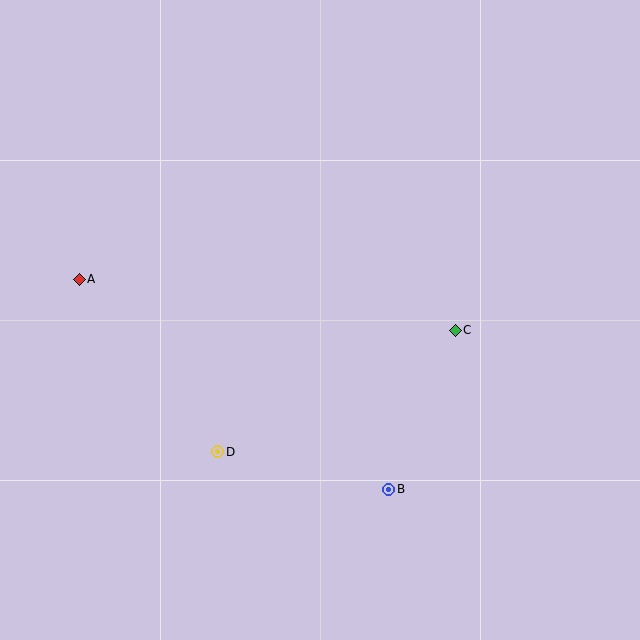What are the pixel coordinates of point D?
Point D is at (218, 452).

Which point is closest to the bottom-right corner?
Point B is closest to the bottom-right corner.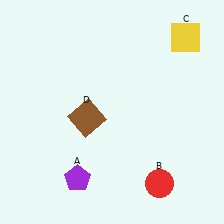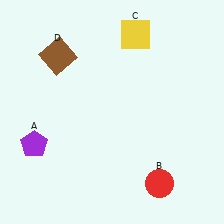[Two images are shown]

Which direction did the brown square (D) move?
The brown square (D) moved up.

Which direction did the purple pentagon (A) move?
The purple pentagon (A) moved left.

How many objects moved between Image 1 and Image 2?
3 objects moved between the two images.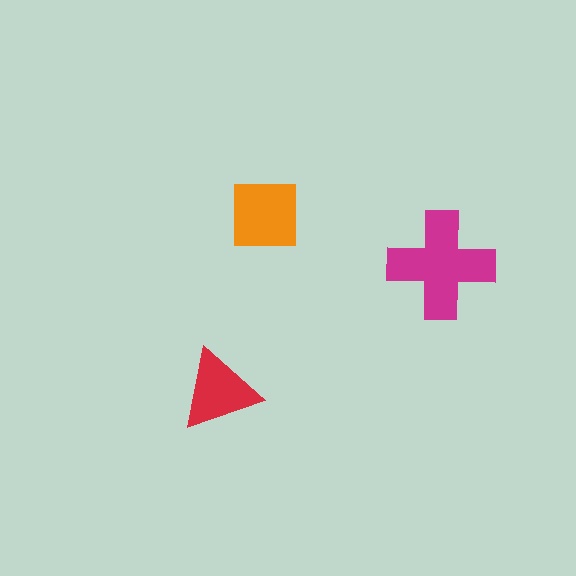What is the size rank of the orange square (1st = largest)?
2nd.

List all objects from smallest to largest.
The red triangle, the orange square, the magenta cross.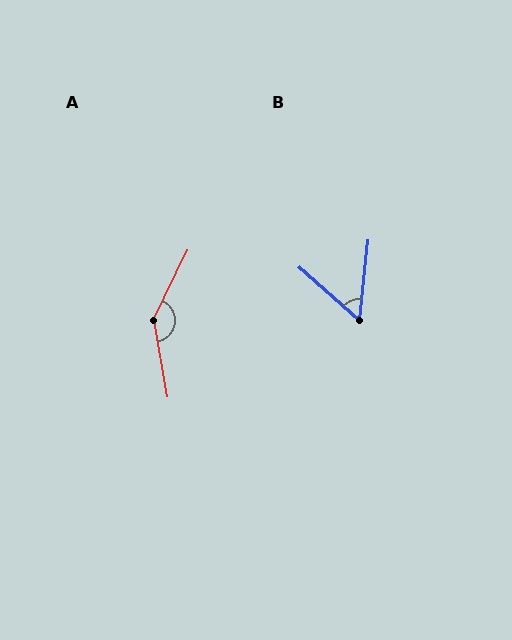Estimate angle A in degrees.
Approximately 144 degrees.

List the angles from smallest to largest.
B (54°), A (144°).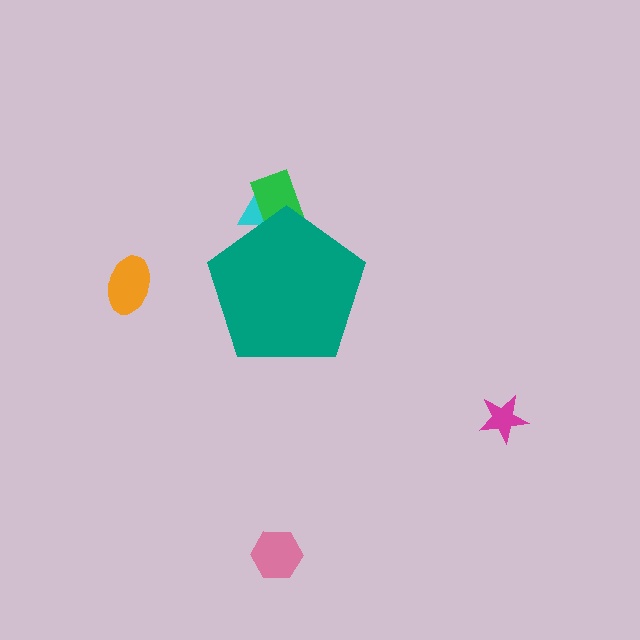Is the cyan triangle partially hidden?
Yes, the cyan triangle is partially hidden behind the teal pentagon.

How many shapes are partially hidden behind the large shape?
2 shapes are partially hidden.